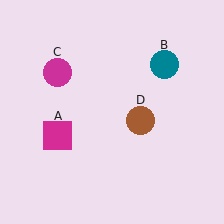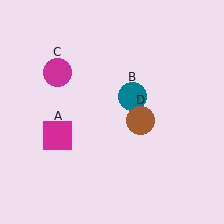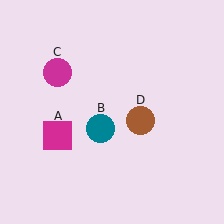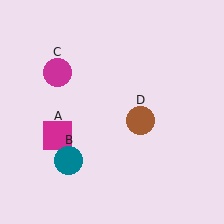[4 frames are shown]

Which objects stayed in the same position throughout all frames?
Magenta square (object A) and magenta circle (object C) and brown circle (object D) remained stationary.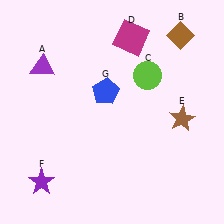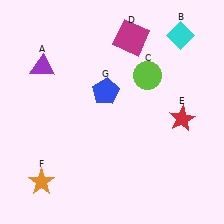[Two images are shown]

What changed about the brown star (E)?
In Image 1, E is brown. In Image 2, it changed to red.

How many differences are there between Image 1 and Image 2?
There are 3 differences between the two images.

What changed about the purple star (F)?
In Image 1, F is purple. In Image 2, it changed to orange.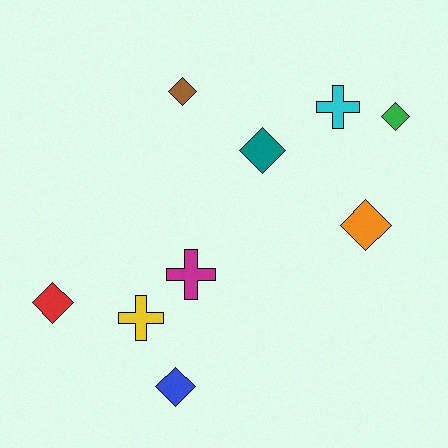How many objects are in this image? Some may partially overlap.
There are 9 objects.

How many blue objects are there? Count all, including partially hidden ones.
There is 1 blue object.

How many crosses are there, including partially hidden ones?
There are 3 crosses.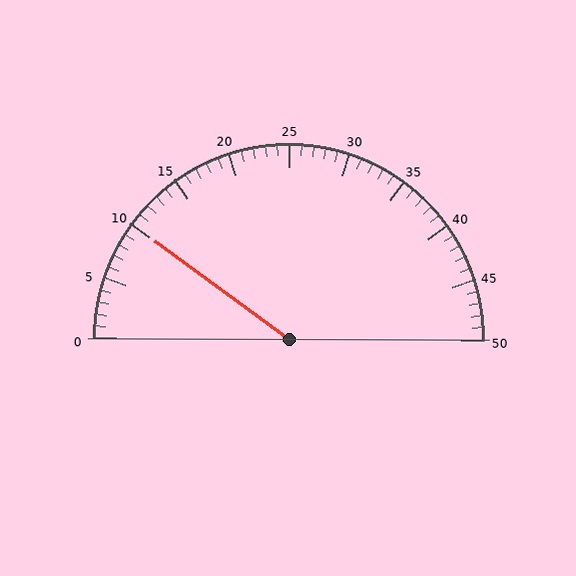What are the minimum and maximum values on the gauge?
The gauge ranges from 0 to 50.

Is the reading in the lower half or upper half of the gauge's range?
The reading is in the lower half of the range (0 to 50).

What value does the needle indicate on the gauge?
The needle indicates approximately 10.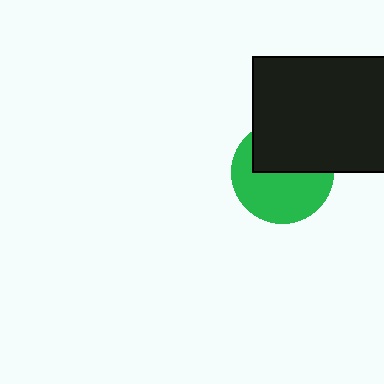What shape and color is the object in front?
The object in front is a black rectangle.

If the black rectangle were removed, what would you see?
You would see the complete green circle.